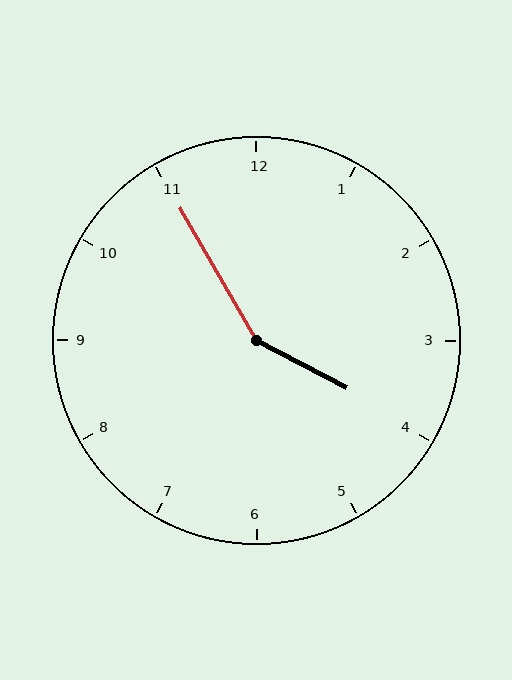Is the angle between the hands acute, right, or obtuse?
It is obtuse.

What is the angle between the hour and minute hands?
Approximately 148 degrees.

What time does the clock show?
3:55.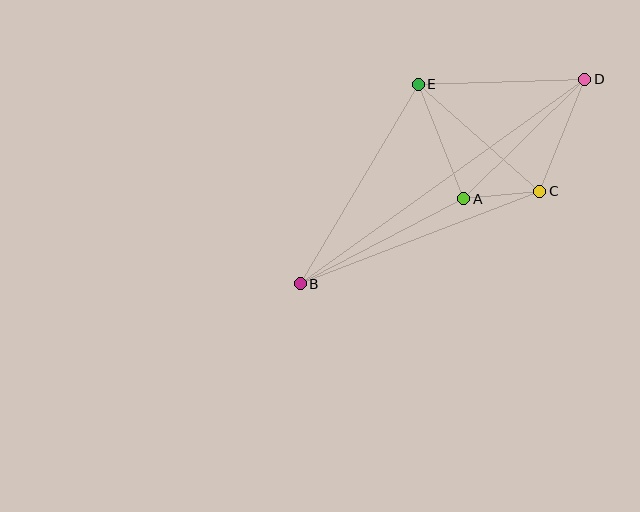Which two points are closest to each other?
Points A and C are closest to each other.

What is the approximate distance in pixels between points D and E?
The distance between D and E is approximately 166 pixels.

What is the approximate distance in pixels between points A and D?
The distance between A and D is approximately 170 pixels.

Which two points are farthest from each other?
Points B and D are farthest from each other.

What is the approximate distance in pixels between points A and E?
The distance between A and E is approximately 123 pixels.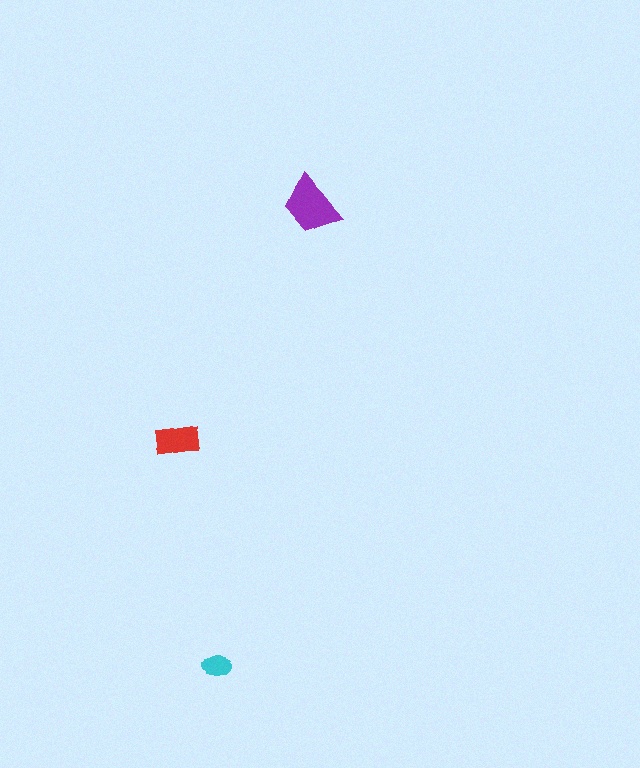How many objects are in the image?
There are 3 objects in the image.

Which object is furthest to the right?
The purple trapezoid is rightmost.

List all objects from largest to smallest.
The purple trapezoid, the red rectangle, the cyan ellipse.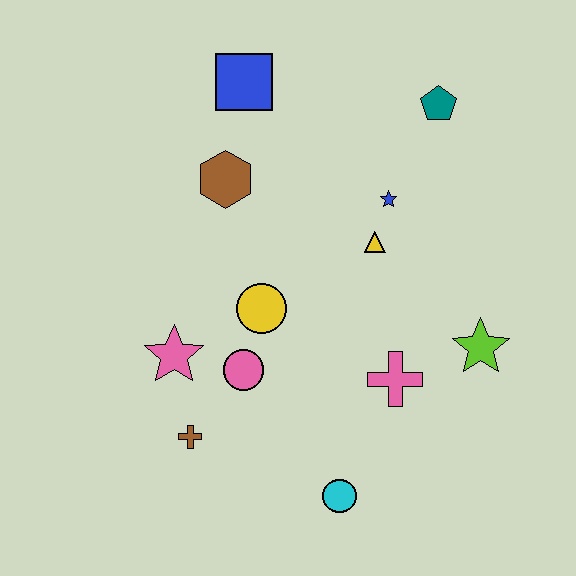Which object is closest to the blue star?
The yellow triangle is closest to the blue star.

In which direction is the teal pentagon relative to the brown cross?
The teal pentagon is above the brown cross.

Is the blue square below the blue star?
No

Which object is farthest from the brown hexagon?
The cyan circle is farthest from the brown hexagon.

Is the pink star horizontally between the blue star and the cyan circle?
No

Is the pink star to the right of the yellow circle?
No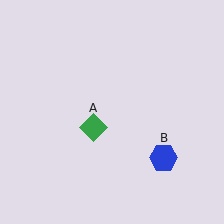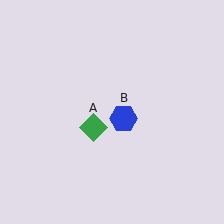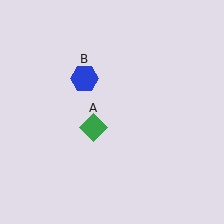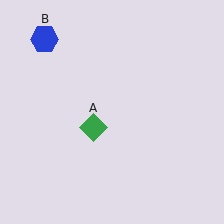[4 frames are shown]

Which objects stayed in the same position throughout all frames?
Green diamond (object A) remained stationary.